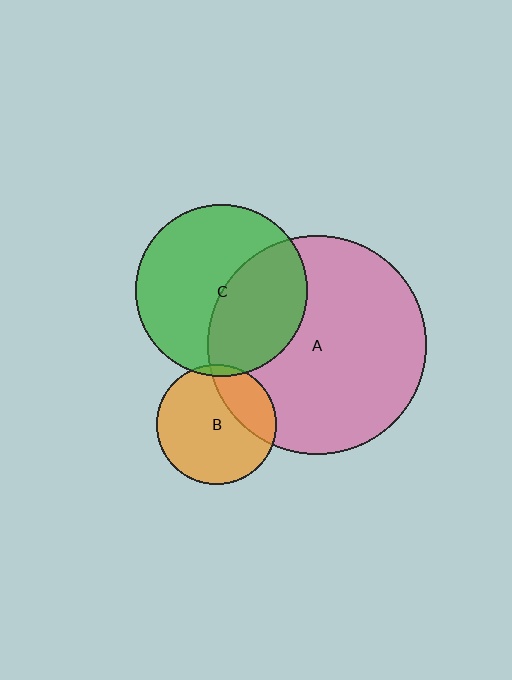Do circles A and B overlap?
Yes.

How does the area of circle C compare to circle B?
Approximately 2.1 times.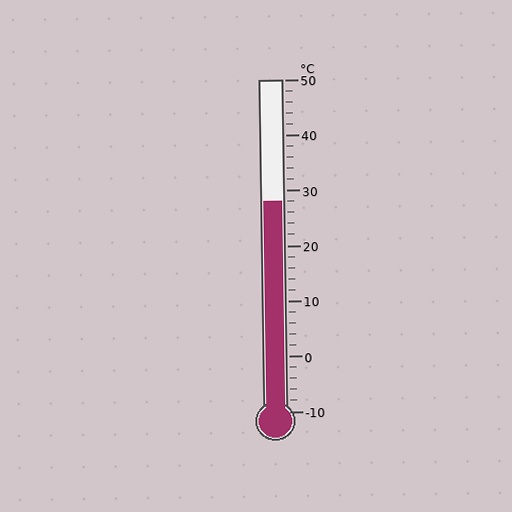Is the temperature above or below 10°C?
The temperature is above 10°C.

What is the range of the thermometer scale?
The thermometer scale ranges from -10°C to 50°C.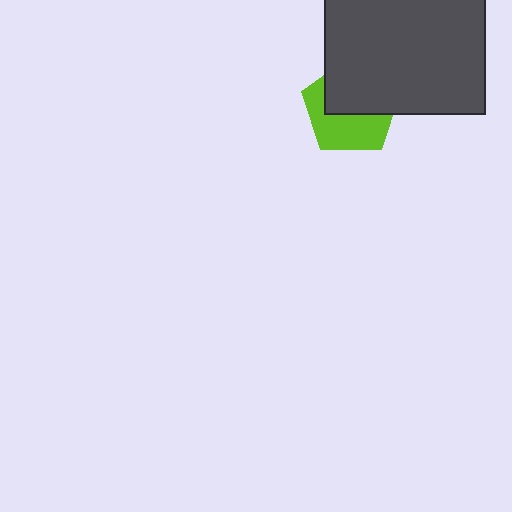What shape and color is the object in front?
The object in front is a dark gray rectangle.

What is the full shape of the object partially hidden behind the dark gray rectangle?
The partially hidden object is a lime pentagon.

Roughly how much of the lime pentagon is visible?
About half of it is visible (roughly 48%).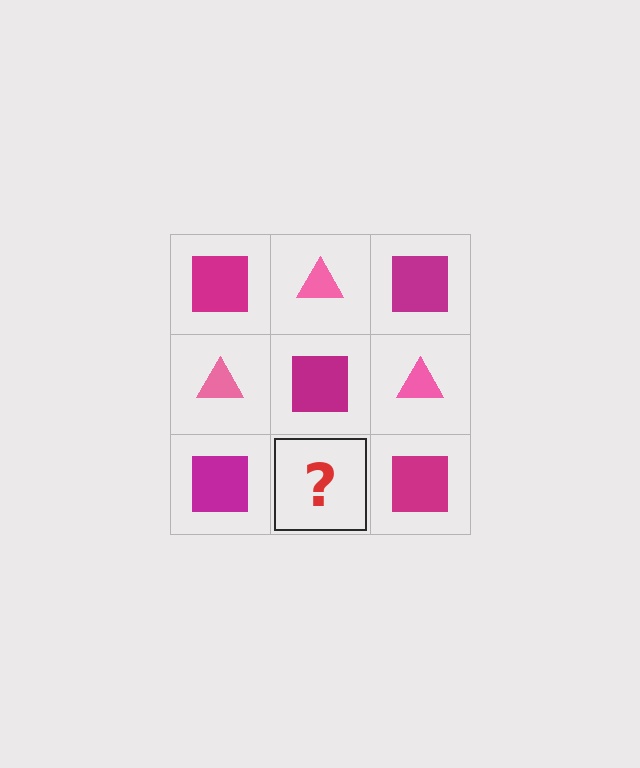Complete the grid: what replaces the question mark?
The question mark should be replaced with a pink triangle.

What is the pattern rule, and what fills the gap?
The rule is that it alternates magenta square and pink triangle in a checkerboard pattern. The gap should be filled with a pink triangle.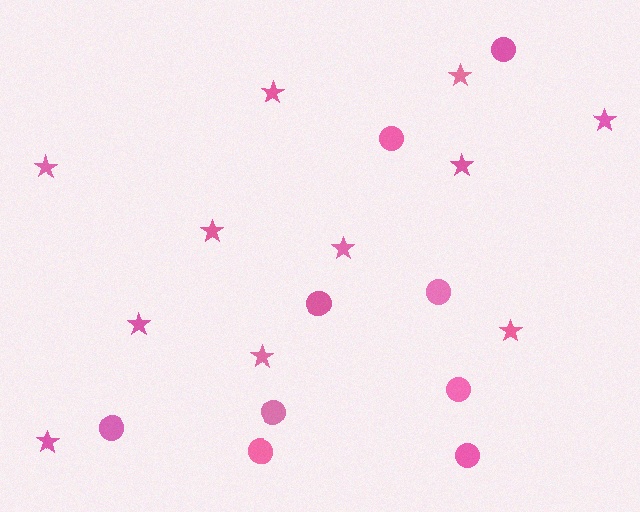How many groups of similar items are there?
There are 2 groups: one group of stars (11) and one group of circles (9).